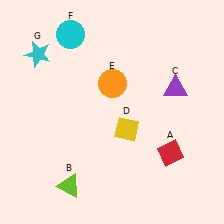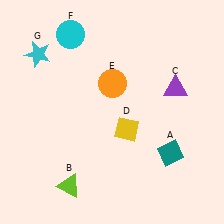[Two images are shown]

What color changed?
The diamond (A) changed from red in Image 1 to teal in Image 2.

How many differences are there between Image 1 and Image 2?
There is 1 difference between the two images.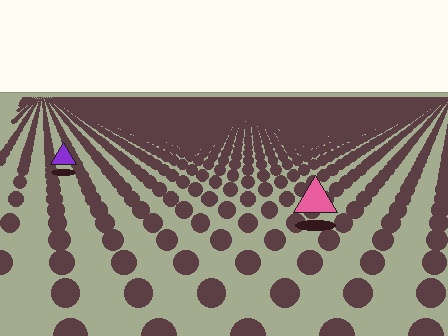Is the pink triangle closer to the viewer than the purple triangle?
Yes. The pink triangle is closer — you can tell from the texture gradient: the ground texture is coarser near it.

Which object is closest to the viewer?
The pink triangle is closest. The texture marks near it are larger and more spread out.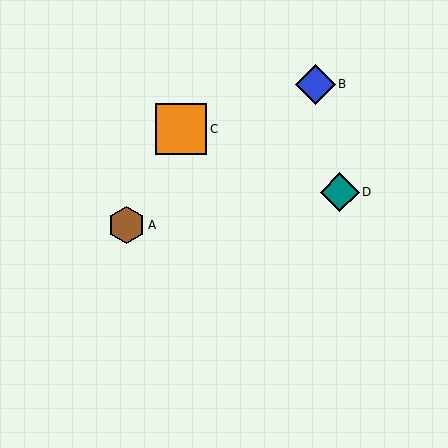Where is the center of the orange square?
The center of the orange square is at (181, 129).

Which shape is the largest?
The orange square (labeled C) is the largest.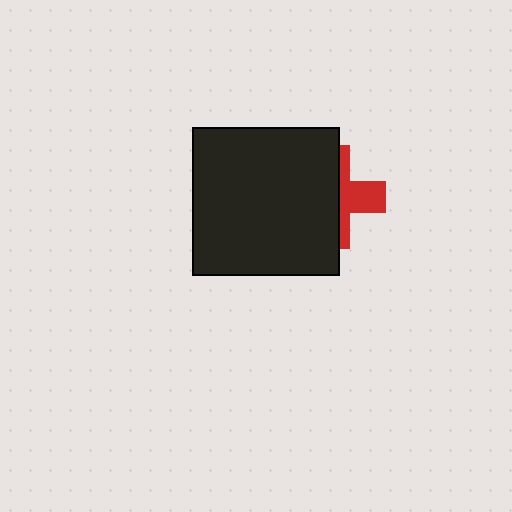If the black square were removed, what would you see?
You would see the complete red cross.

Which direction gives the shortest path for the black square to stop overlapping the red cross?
Moving left gives the shortest separation.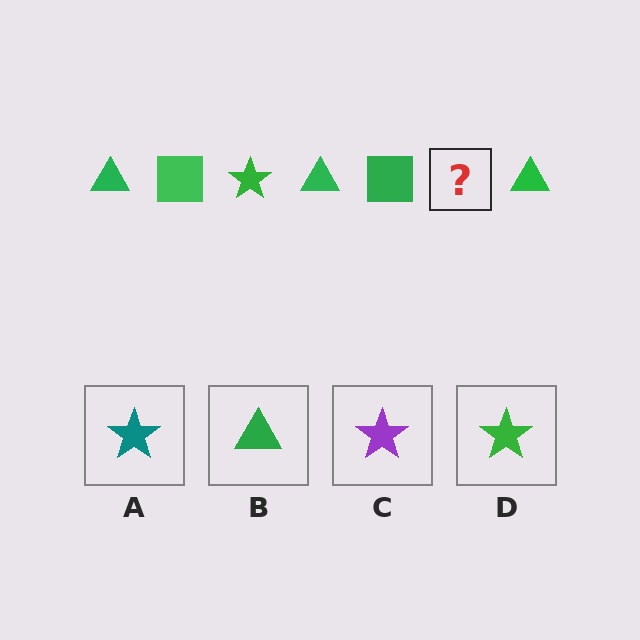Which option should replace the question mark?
Option D.